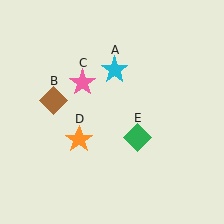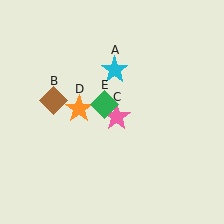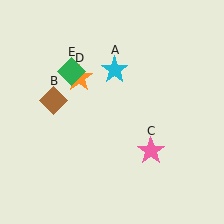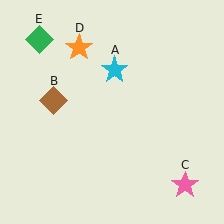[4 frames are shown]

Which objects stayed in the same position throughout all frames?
Cyan star (object A) and brown diamond (object B) remained stationary.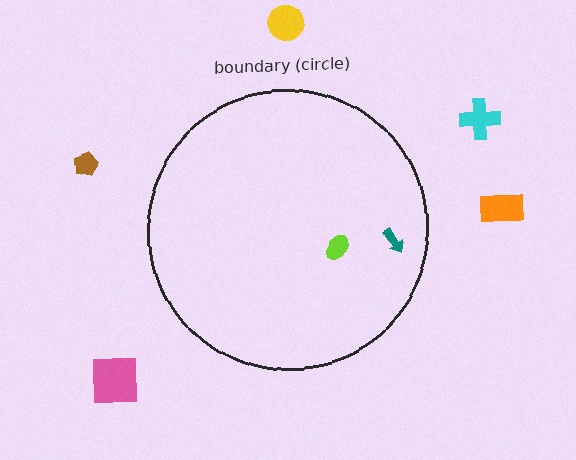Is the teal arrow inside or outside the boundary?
Inside.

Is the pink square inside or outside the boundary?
Outside.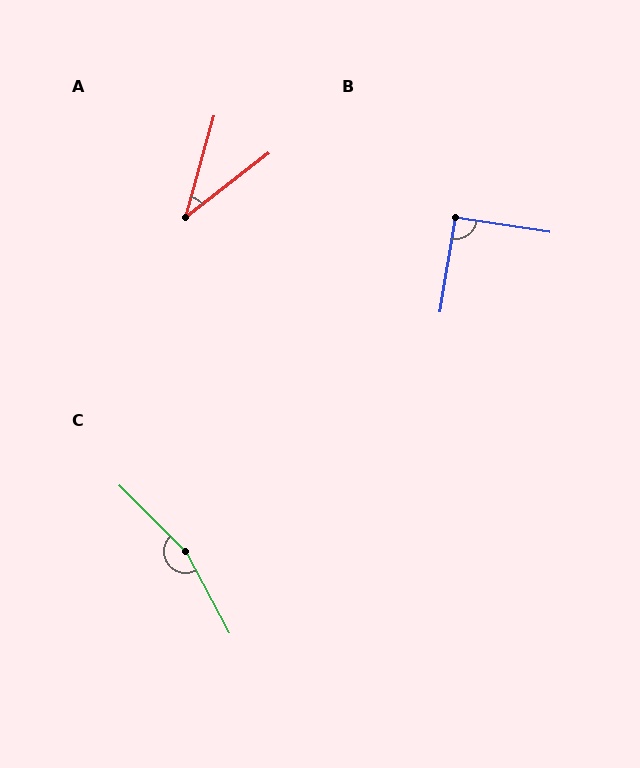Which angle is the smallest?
A, at approximately 37 degrees.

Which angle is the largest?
C, at approximately 163 degrees.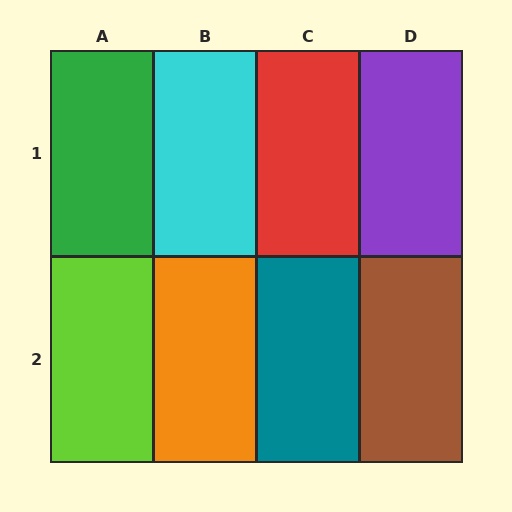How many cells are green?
1 cell is green.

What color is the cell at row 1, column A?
Green.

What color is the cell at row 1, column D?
Purple.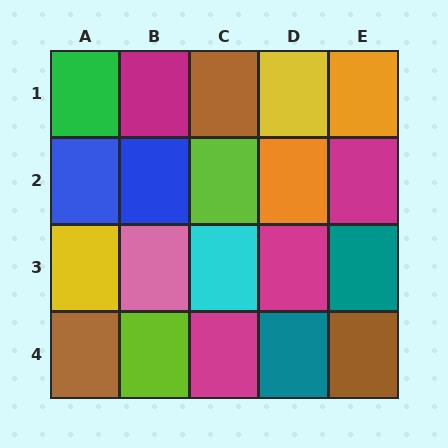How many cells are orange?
2 cells are orange.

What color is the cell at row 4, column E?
Brown.